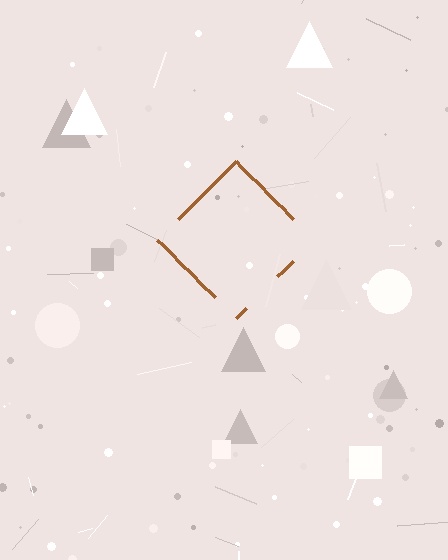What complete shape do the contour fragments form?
The contour fragments form a diamond.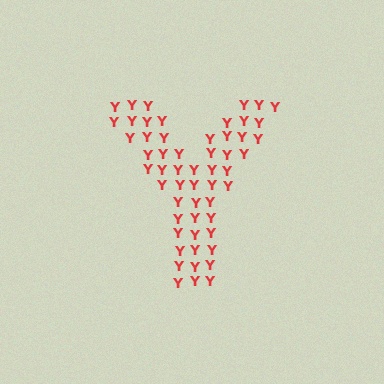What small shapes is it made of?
It is made of small letter Y's.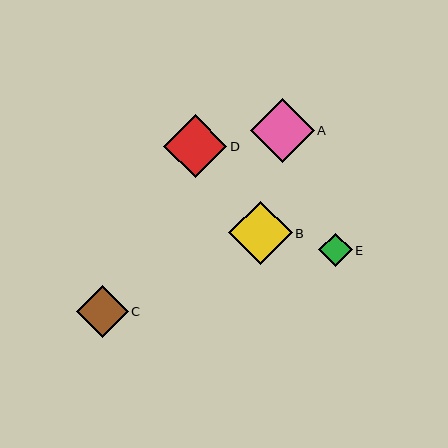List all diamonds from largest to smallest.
From largest to smallest: A, B, D, C, E.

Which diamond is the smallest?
Diamond E is the smallest with a size of approximately 33 pixels.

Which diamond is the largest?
Diamond A is the largest with a size of approximately 64 pixels.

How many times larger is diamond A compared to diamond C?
Diamond A is approximately 1.2 times the size of diamond C.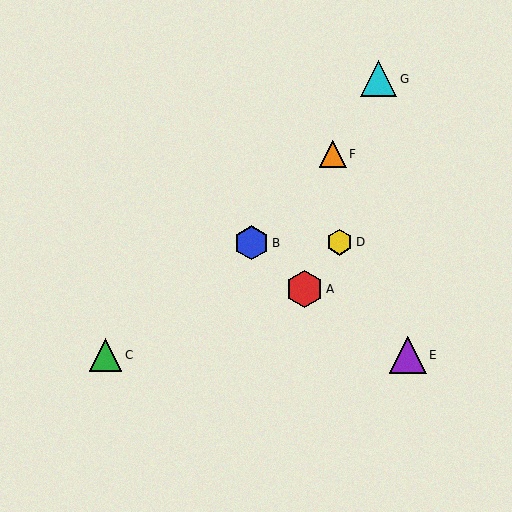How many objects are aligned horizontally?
2 objects (C, E) are aligned horizontally.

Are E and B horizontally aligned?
No, E is at y≈355 and B is at y≈243.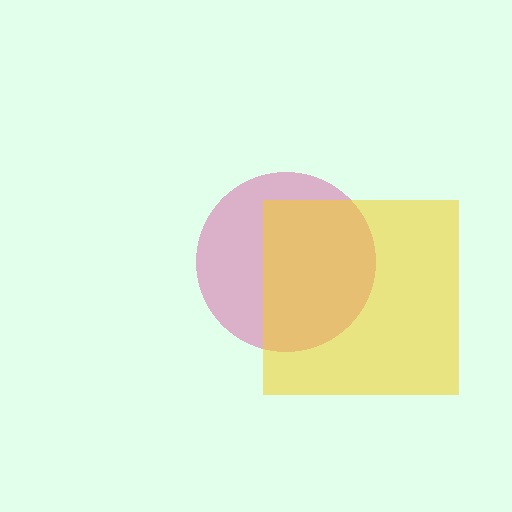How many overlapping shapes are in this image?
There are 2 overlapping shapes in the image.